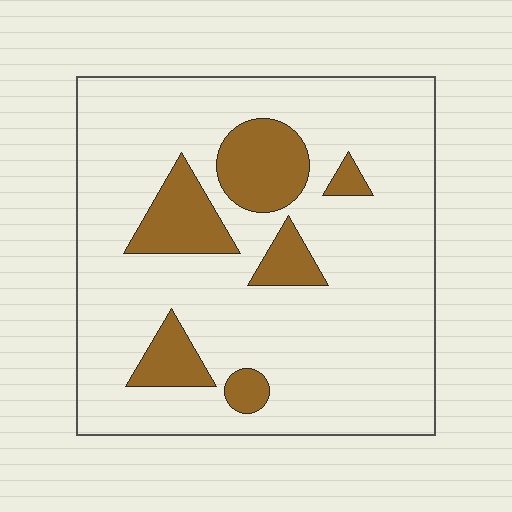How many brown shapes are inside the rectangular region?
6.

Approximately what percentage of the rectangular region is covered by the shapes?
Approximately 15%.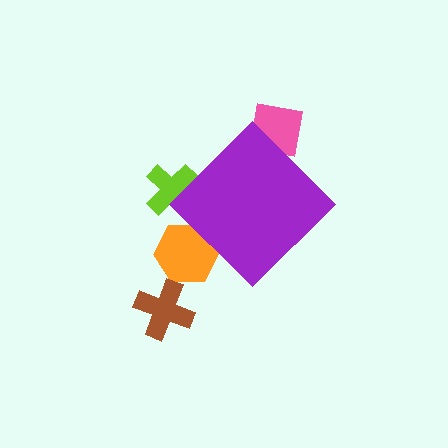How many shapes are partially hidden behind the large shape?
3 shapes are partially hidden.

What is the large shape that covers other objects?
A purple diamond.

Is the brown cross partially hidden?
No, the brown cross is fully visible.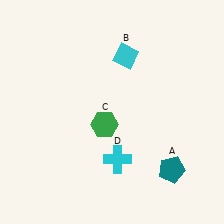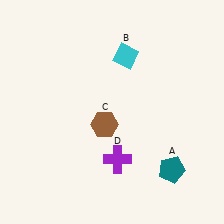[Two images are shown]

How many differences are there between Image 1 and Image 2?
There are 2 differences between the two images.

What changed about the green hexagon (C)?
In Image 1, C is green. In Image 2, it changed to brown.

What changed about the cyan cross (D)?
In Image 1, D is cyan. In Image 2, it changed to purple.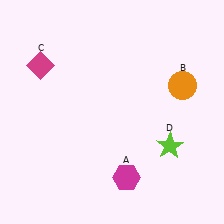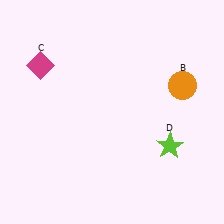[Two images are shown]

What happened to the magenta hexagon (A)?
The magenta hexagon (A) was removed in Image 2. It was in the bottom-right area of Image 1.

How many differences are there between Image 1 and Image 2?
There is 1 difference between the two images.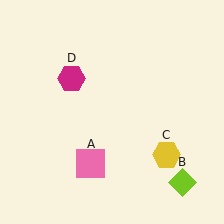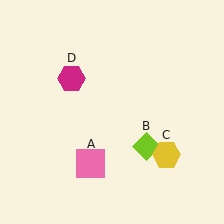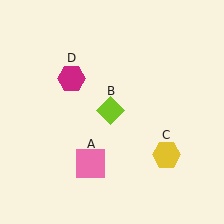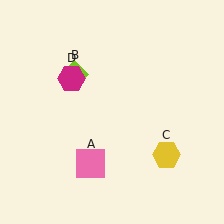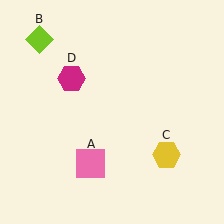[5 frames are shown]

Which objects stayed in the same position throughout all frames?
Pink square (object A) and yellow hexagon (object C) and magenta hexagon (object D) remained stationary.